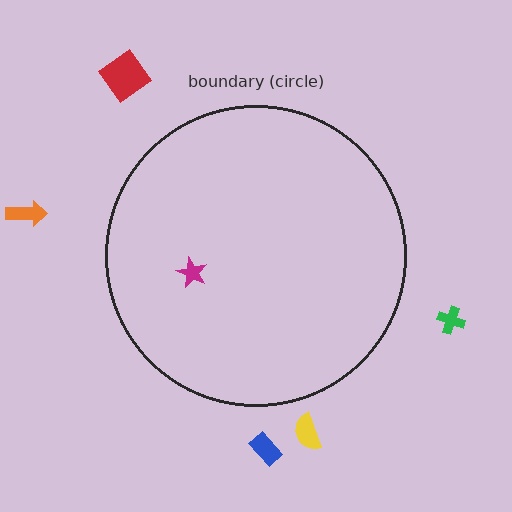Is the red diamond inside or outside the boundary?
Outside.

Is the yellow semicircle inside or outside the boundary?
Outside.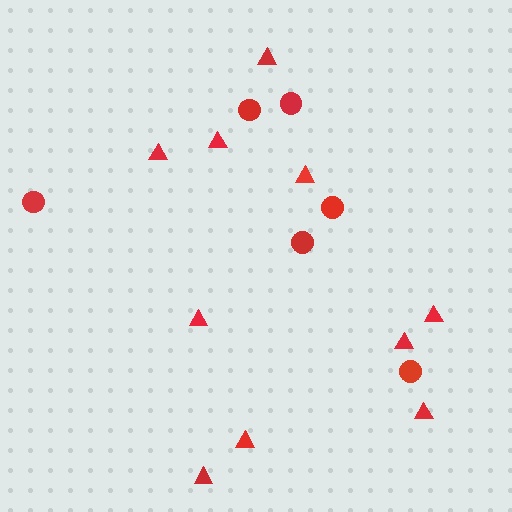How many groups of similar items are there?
There are 2 groups: one group of triangles (10) and one group of circles (6).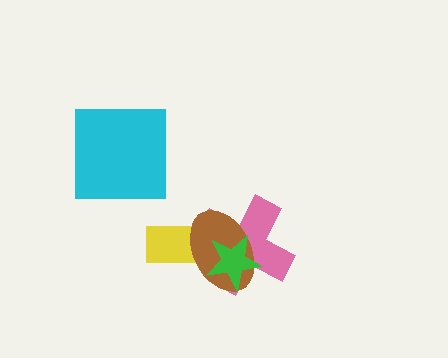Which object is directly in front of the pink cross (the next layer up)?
The yellow rectangle is directly in front of the pink cross.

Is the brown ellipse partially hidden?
Yes, it is partially covered by another shape.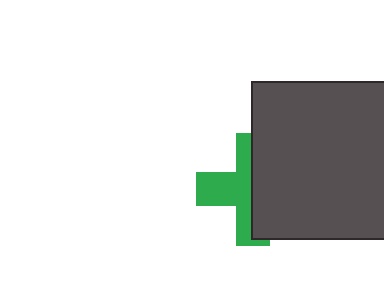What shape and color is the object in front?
The object in front is a dark gray square.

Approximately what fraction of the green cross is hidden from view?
Roughly 50% of the green cross is hidden behind the dark gray square.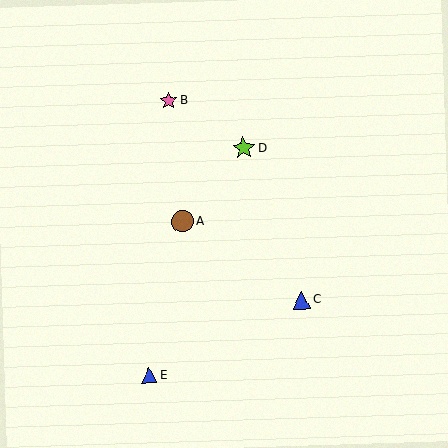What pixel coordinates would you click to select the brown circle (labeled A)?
Click at (182, 221) to select the brown circle A.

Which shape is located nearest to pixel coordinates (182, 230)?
The brown circle (labeled A) at (182, 221) is nearest to that location.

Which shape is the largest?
The lime star (labeled D) is the largest.